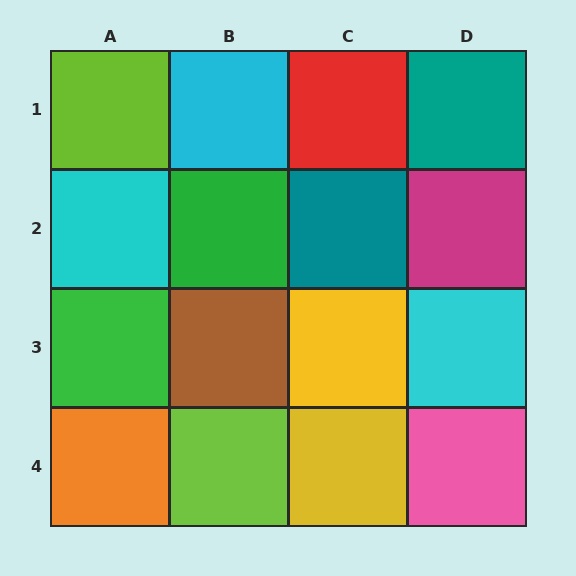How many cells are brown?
1 cell is brown.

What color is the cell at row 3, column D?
Cyan.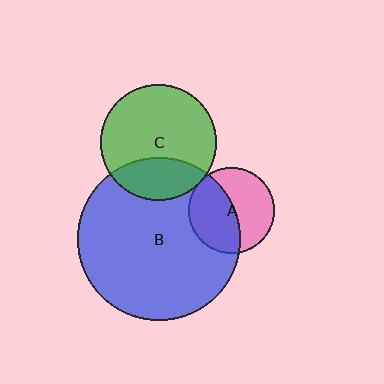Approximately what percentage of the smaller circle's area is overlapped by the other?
Approximately 50%.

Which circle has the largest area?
Circle B (blue).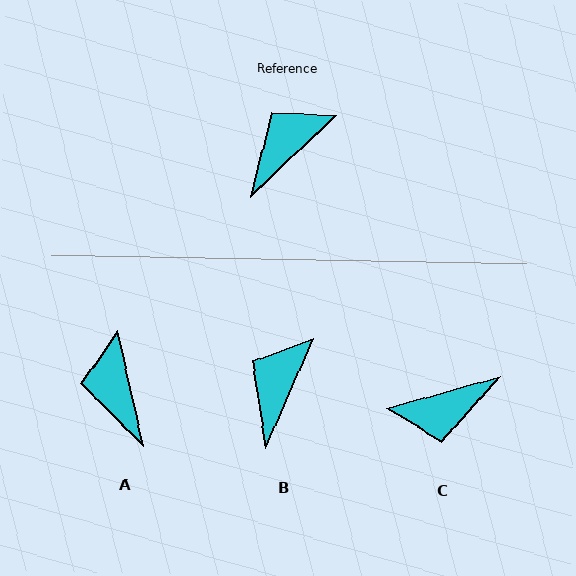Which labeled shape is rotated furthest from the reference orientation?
C, about 152 degrees away.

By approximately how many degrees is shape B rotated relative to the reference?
Approximately 23 degrees counter-clockwise.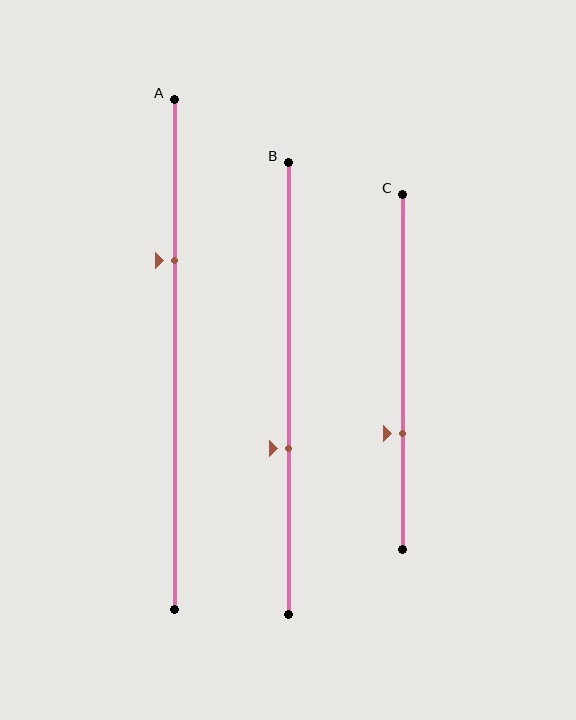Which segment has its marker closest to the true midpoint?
Segment B has its marker closest to the true midpoint.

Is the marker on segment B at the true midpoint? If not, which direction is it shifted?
No, the marker on segment B is shifted downward by about 13% of the segment length.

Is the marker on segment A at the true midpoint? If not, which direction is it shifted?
No, the marker on segment A is shifted upward by about 19% of the segment length.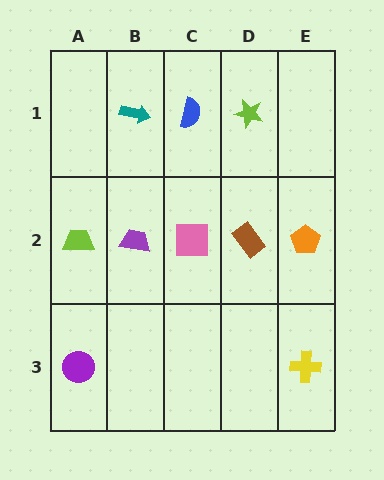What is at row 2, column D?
A brown rectangle.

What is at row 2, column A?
A lime trapezoid.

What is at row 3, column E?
A yellow cross.